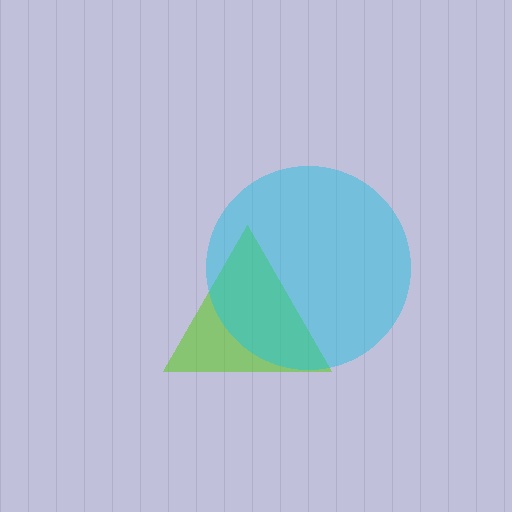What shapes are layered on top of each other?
The layered shapes are: a lime triangle, a cyan circle.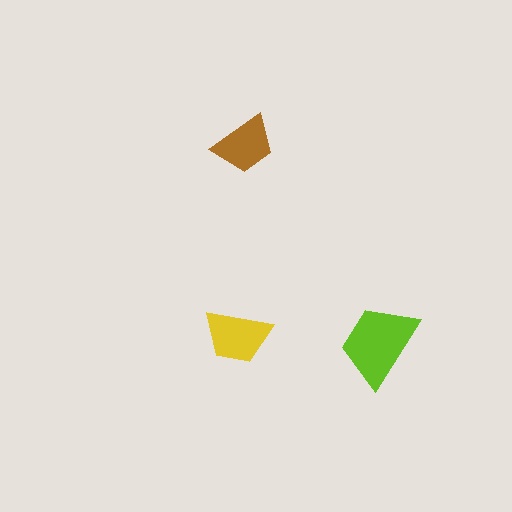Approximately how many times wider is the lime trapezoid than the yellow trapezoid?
About 1.5 times wider.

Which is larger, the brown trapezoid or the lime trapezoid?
The lime one.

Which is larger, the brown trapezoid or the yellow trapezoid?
The yellow one.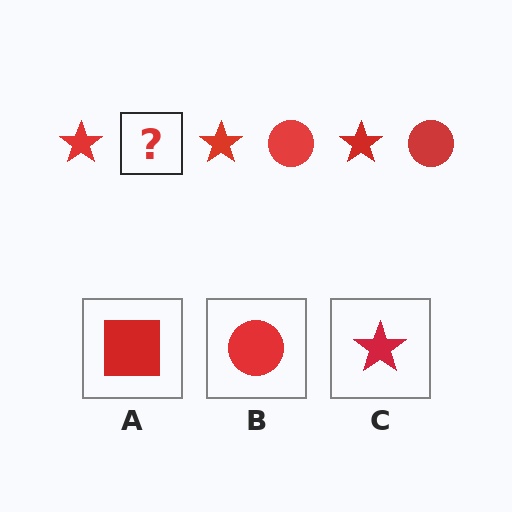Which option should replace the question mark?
Option B.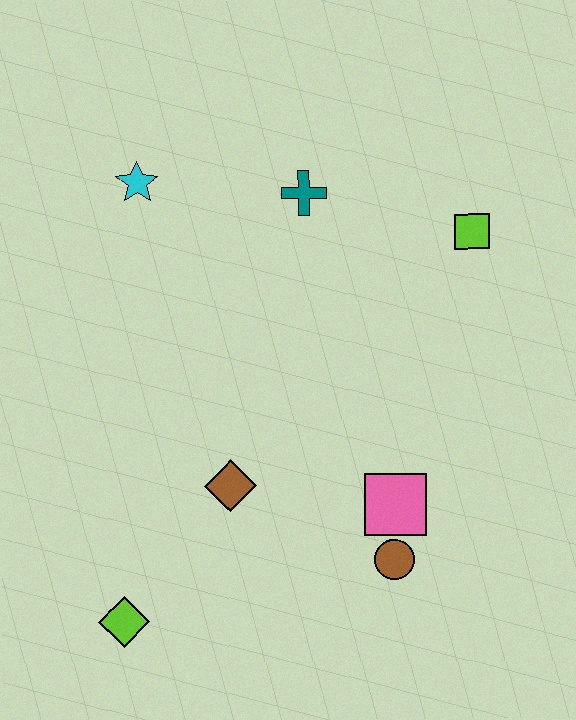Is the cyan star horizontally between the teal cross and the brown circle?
No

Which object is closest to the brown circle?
The pink square is closest to the brown circle.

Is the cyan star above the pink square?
Yes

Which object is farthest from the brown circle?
The cyan star is farthest from the brown circle.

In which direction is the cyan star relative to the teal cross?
The cyan star is to the left of the teal cross.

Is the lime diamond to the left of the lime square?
Yes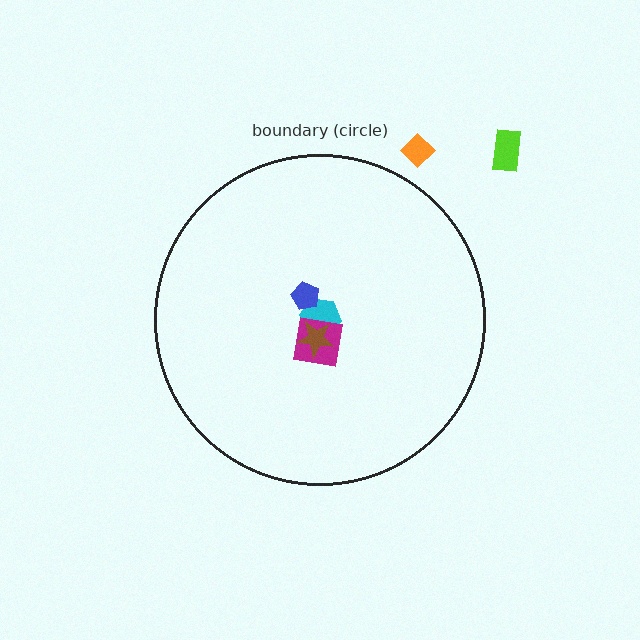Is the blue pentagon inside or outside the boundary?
Inside.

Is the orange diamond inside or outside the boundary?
Outside.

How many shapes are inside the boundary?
4 inside, 2 outside.